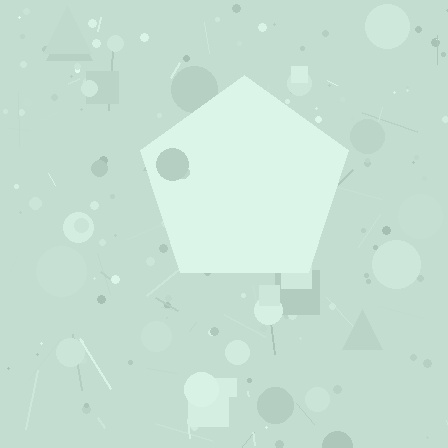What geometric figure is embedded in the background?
A pentagon is embedded in the background.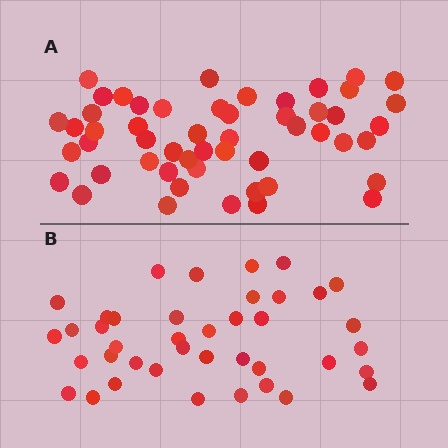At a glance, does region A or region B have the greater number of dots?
Region A (the top region) has more dots.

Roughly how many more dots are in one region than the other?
Region A has roughly 12 or so more dots than region B.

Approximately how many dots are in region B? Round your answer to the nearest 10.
About 40 dots.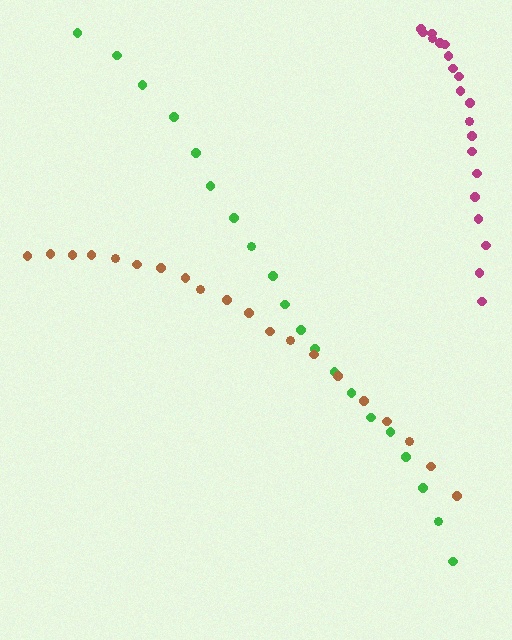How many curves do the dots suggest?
There are 3 distinct paths.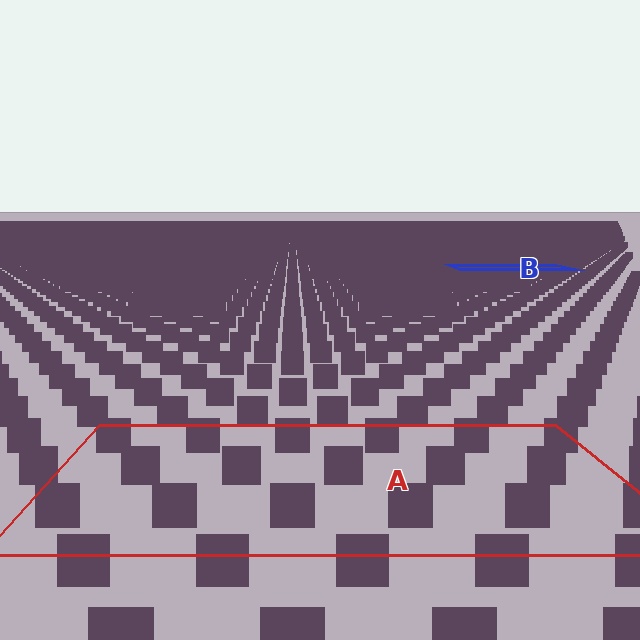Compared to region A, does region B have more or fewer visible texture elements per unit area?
Region B has more texture elements per unit area — they are packed more densely because it is farther away.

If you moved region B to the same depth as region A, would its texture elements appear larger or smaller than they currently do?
They would appear larger. At a closer depth, the same texture elements are projected at a bigger on-screen size.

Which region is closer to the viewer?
Region A is closer. The texture elements there are larger and more spread out.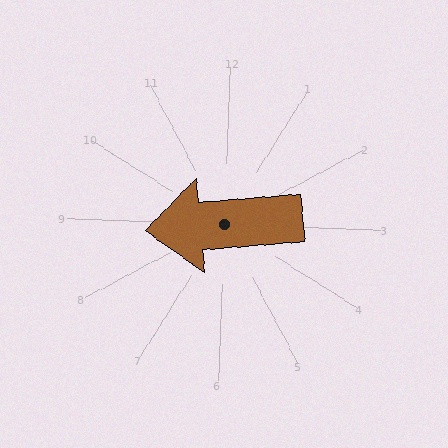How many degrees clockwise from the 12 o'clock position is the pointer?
Approximately 263 degrees.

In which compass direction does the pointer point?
West.